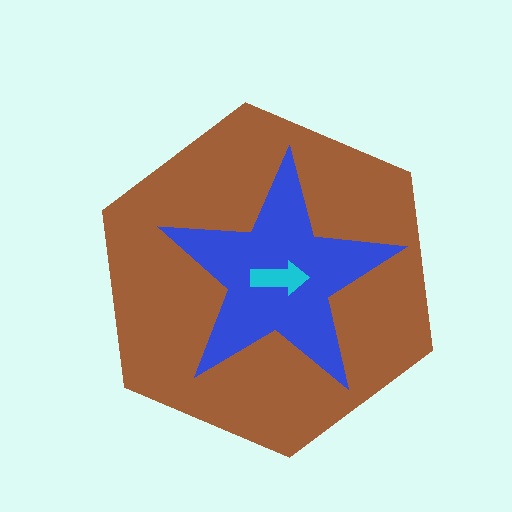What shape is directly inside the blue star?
The cyan arrow.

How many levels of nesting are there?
3.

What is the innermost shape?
The cyan arrow.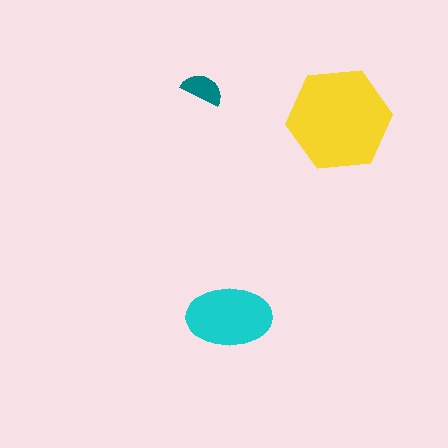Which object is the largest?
The yellow hexagon.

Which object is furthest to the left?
The teal semicircle is leftmost.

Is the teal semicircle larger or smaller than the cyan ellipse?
Smaller.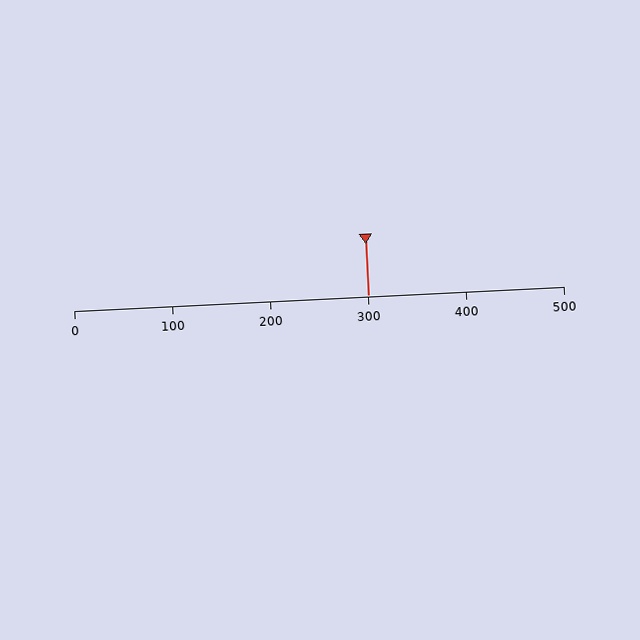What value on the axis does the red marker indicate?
The marker indicates approximately 300.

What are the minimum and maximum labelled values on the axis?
The axis runs from 0 to 500.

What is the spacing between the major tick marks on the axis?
The major ticks are spaced 100 apart.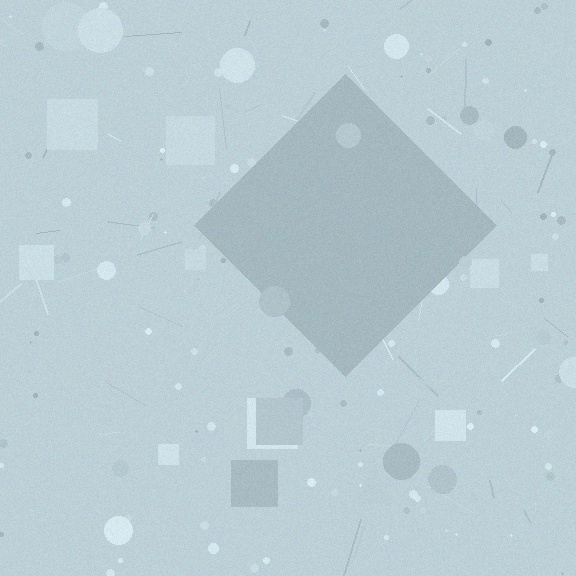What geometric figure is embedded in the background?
A diamond is embedded in the background.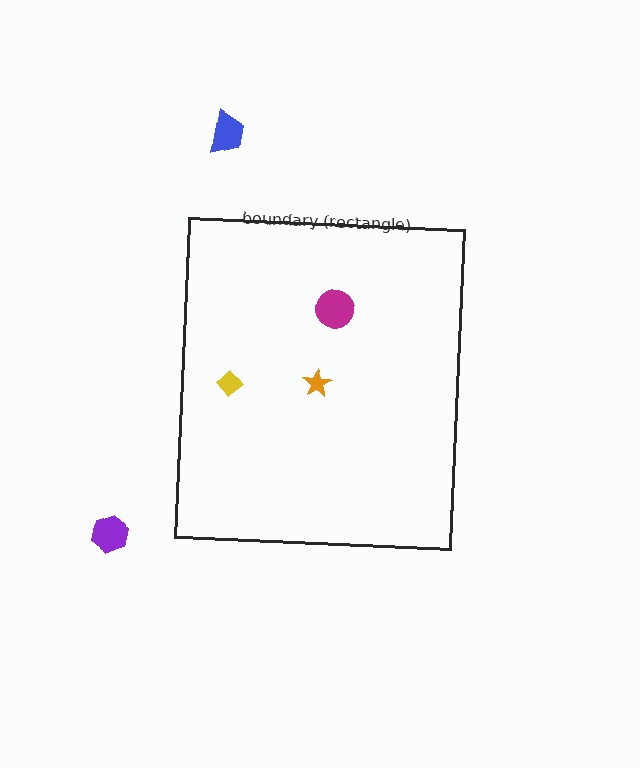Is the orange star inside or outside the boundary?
Inside.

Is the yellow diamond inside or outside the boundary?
Inside.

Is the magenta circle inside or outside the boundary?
Inside.